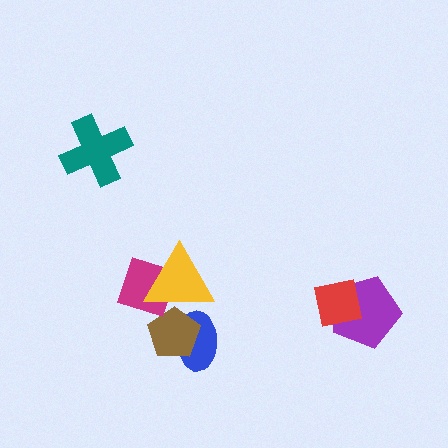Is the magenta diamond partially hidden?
Yes, it is partially covered by another shape.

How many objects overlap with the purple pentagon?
1 object overlaps with the purple pentagon.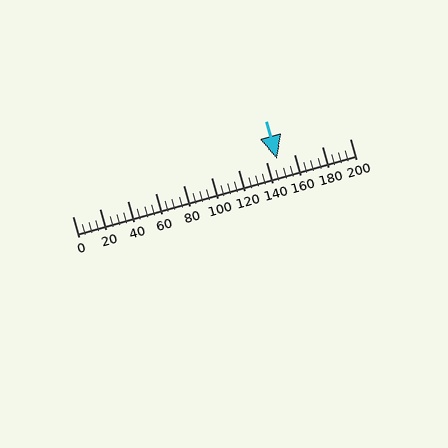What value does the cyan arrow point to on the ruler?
The cyan arrow points to approximately 148.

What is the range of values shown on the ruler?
The ruler shows values from 0 to 200.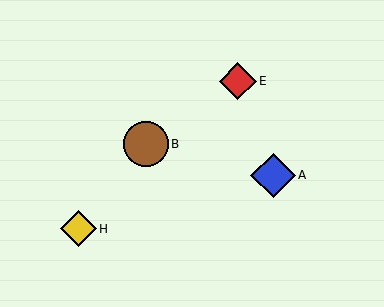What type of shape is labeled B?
Shape B is a brown circle.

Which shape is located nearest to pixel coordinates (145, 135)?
The brown circle (labeled B) at (146, 144) is nearest to that location.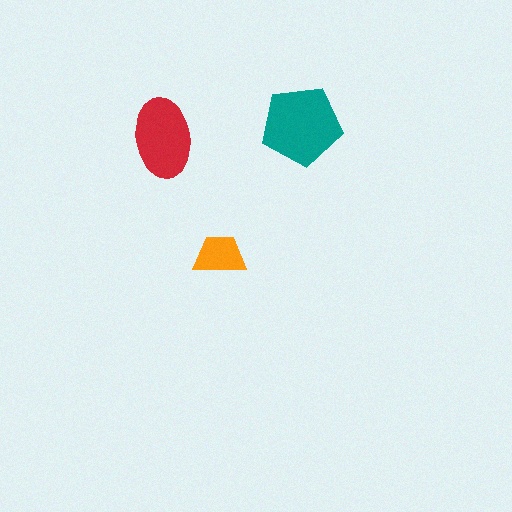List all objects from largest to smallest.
The teal pentagon, the red ellipse, the orange trapezoid.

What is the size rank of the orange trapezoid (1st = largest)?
3rd.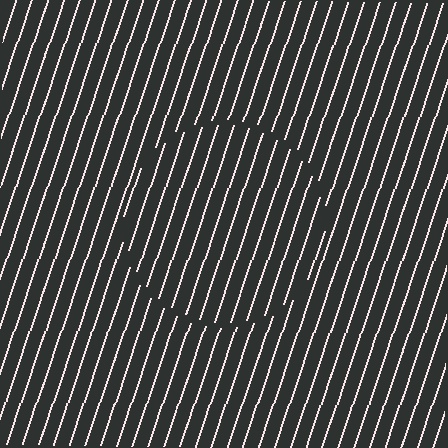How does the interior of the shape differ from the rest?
The interior of the shape contains the same grating, shifted by half a period — the contour is defined by the phase discontinuity where line-ends from the inner and outer gratings abut.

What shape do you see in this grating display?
An illusory circle. The interior of the shape contains the same grating, shifted by half a period — the contour is defined by the phase discontinuity where line-ends from the inner and outer gratings abut.